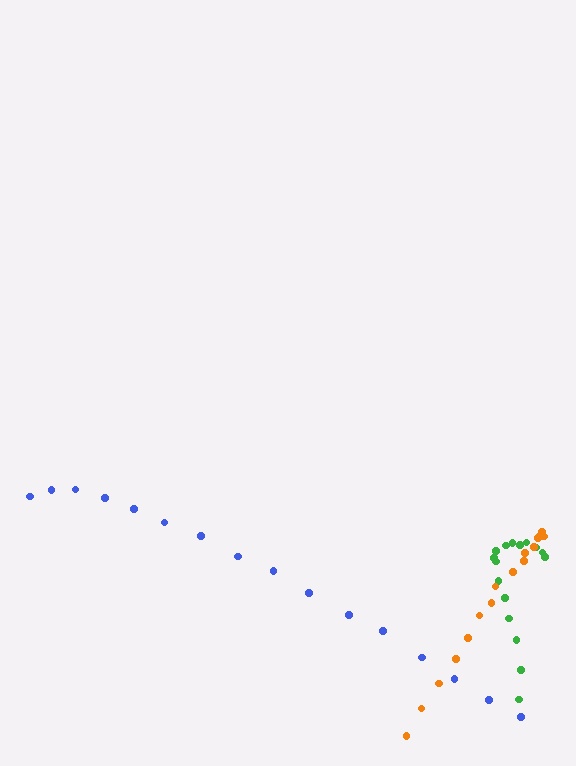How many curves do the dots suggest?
There are 3 distinct paths.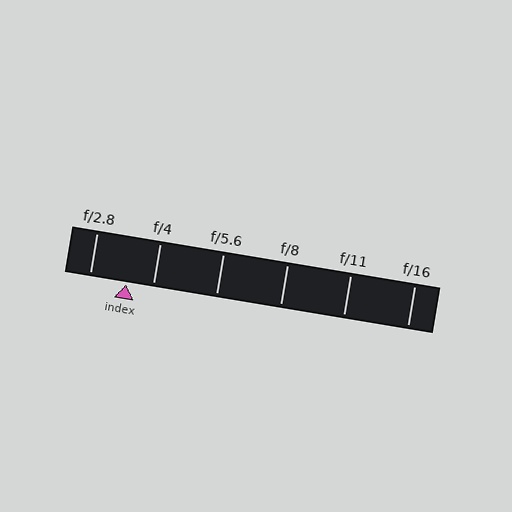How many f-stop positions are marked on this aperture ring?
There are 6 f-stop positions marked.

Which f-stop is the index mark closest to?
The index mark is closest to f/4.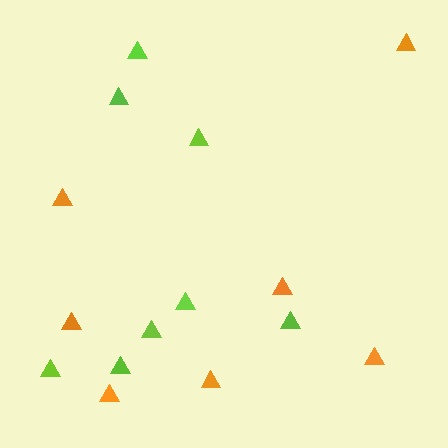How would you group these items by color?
There are 2 groups: one group of lime triangles (8) and one group of orange triangles (7).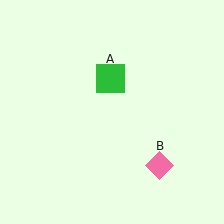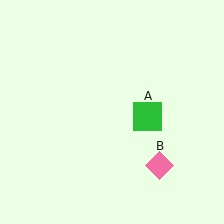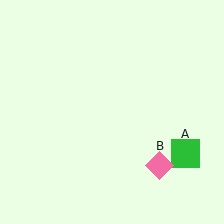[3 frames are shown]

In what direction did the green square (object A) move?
The green square (object A) moved down and to the right.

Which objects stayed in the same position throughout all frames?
Pink diamond (object B) remained stationary.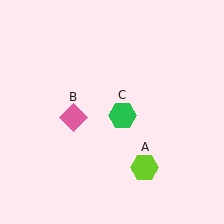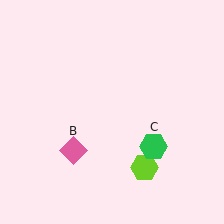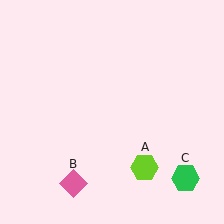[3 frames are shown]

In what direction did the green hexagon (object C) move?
The green hexagon (object C) moved down and to the right.